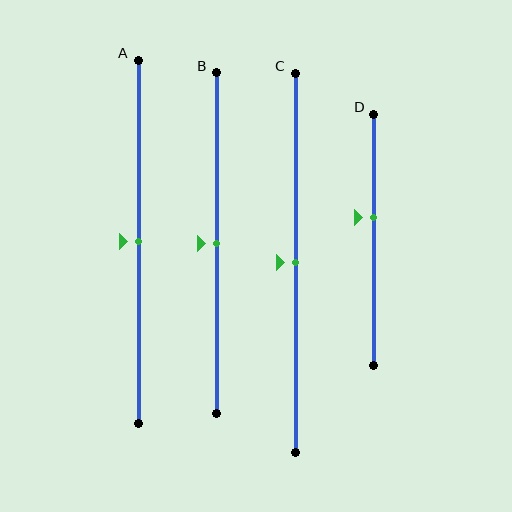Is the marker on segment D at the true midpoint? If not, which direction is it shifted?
No, the marker on segment D is shifted upward by about 9% of the segment length.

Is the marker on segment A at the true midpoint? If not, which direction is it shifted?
Yes, the marker on segment A is at the true midpoint.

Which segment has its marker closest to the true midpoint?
Segment A has its marker closest to the true midpoint.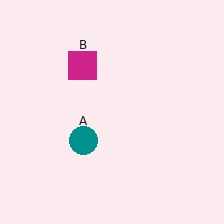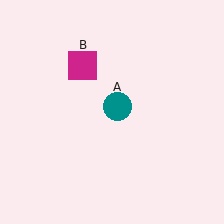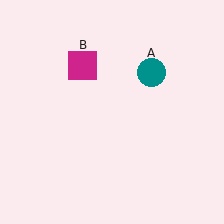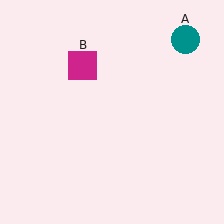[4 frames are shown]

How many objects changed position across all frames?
1 object changed position: teal circle (object A).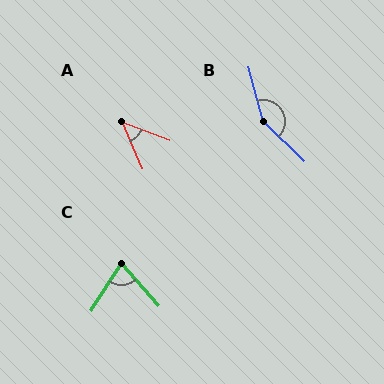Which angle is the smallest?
A, at approximately 45 degrees.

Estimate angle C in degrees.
Approximately 74 degrees.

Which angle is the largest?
B, at approximately 149 degrees.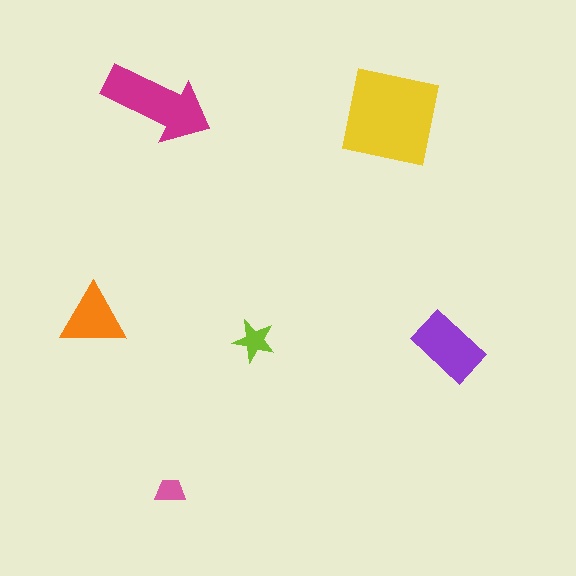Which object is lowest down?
The pink trapezoid is bottommost.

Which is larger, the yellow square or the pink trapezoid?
The yellow square.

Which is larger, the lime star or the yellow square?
The yellow square.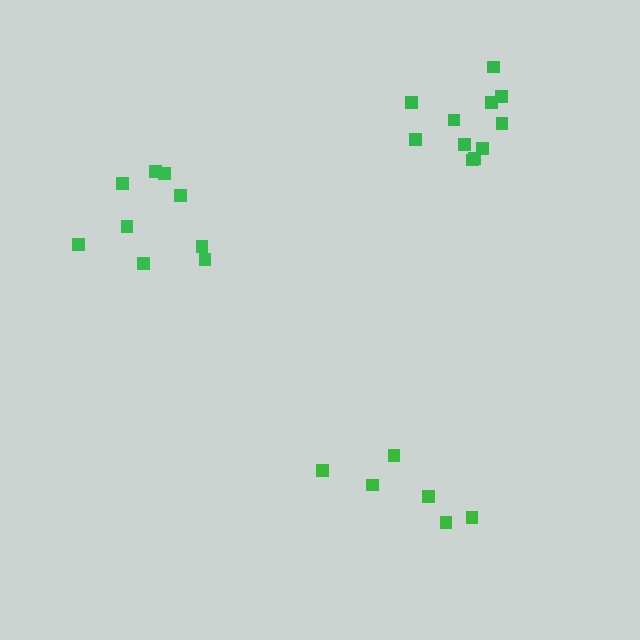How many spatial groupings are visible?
There are 3 spatial groupings.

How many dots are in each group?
Group 1: 6 dots, Group 2: 11 dots, Group 3: 9 dots (26 total).